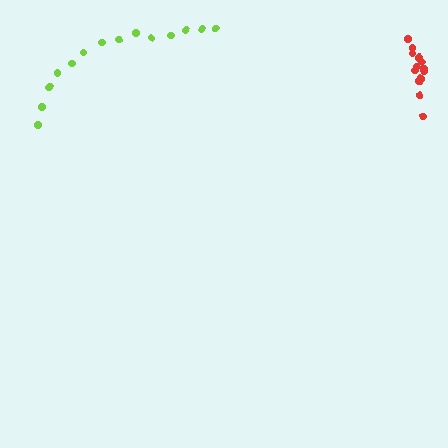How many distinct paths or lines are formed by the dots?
There are 2 distinct paths.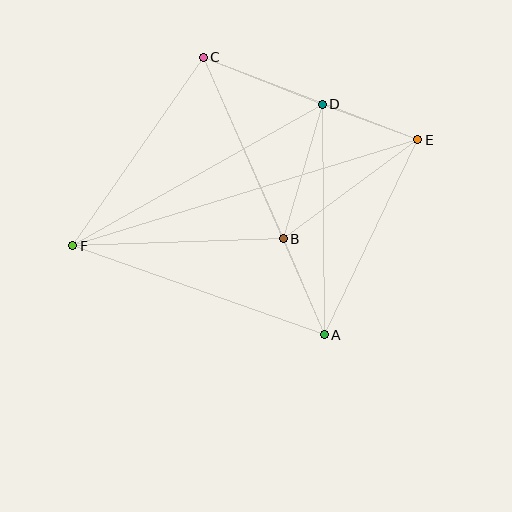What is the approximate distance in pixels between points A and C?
The distance between A and C is approximately 303 pixels.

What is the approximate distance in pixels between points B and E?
The distance between B and E is approximately 167 pixels.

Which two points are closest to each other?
Points D and E are closest to each other.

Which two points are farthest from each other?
Points E and F are farthest from each other.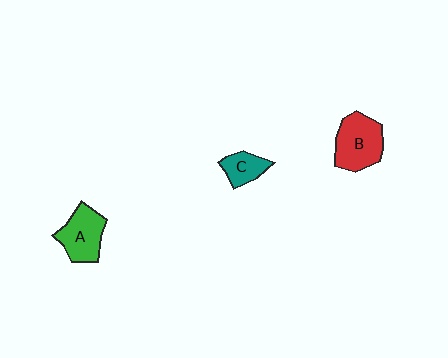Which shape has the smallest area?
Shape C (teal).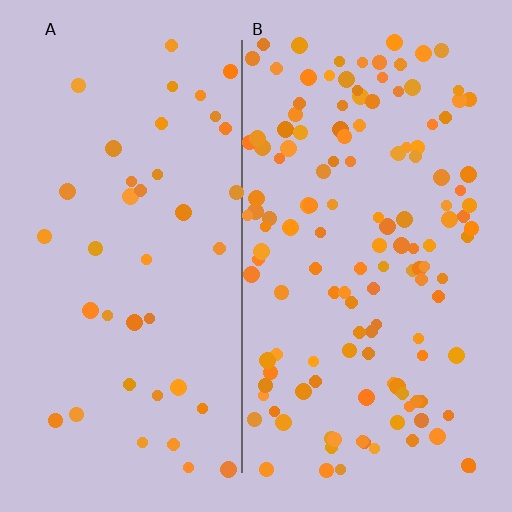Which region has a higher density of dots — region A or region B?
B (the right).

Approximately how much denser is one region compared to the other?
Approximately 3.4× — region B over region A.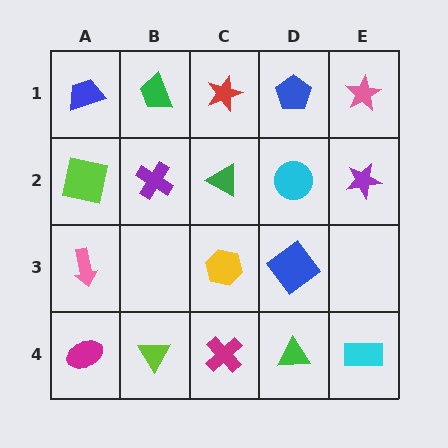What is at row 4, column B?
A lime triangle.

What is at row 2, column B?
A purple cross.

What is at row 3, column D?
A blue diamond.